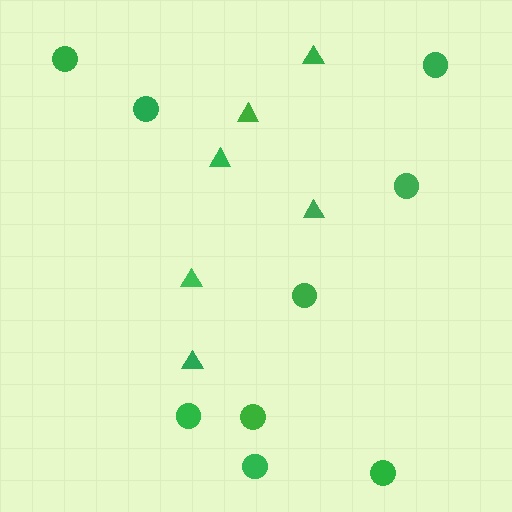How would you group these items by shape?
There are 2 groups: one group of triangles (6) and one group of circles (9).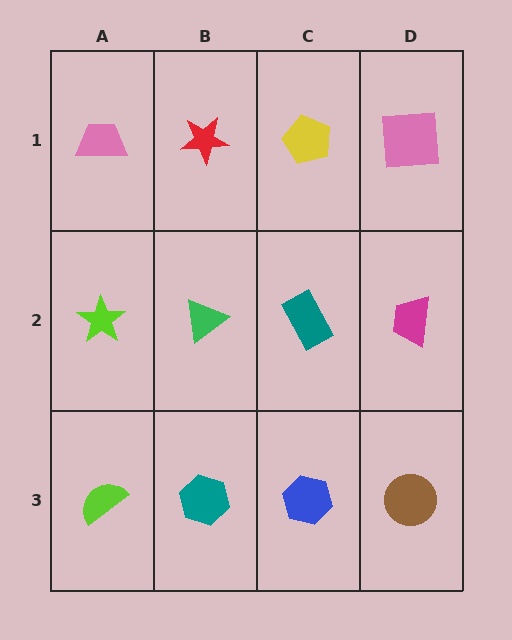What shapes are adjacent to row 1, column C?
A teal rectangle (row 2, column C), a red star (row 1, column B), a pink square (row 1, column D).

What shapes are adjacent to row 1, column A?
A lime star (row 2, column A), a red star (row 1, column B).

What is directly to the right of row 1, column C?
A pink square.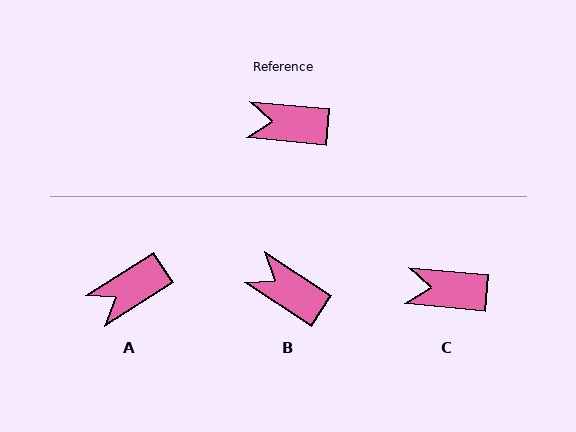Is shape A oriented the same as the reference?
No, it is off by about 38 degrees.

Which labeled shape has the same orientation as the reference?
C.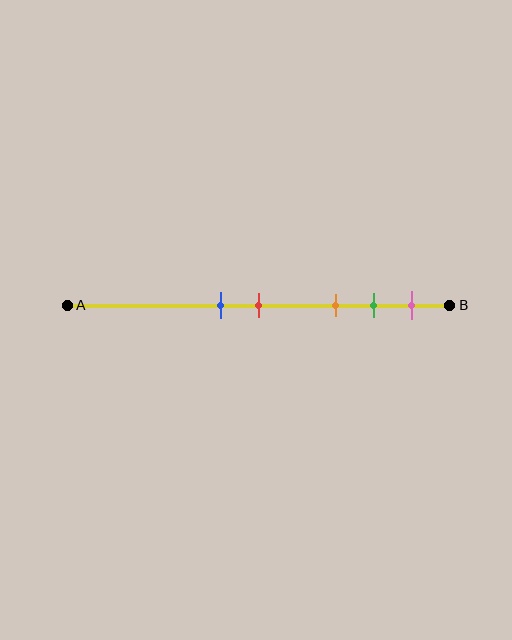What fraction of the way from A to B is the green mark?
The green mark is approximately 80% (0.8) of the way from A to B.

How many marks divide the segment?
There are 5 marks dividing the segment.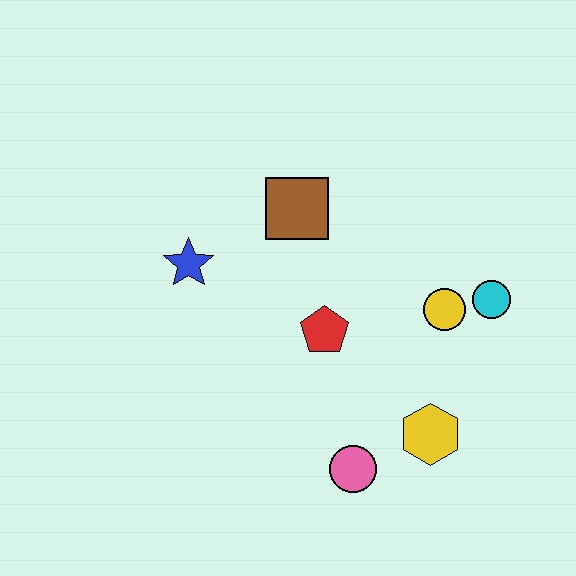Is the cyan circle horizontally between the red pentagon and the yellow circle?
No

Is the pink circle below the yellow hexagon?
Yes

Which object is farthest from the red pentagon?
The cyan circle is farthest from the red pentagon.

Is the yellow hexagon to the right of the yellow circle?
No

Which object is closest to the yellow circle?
The cyan circle is closest to the yellow circle.